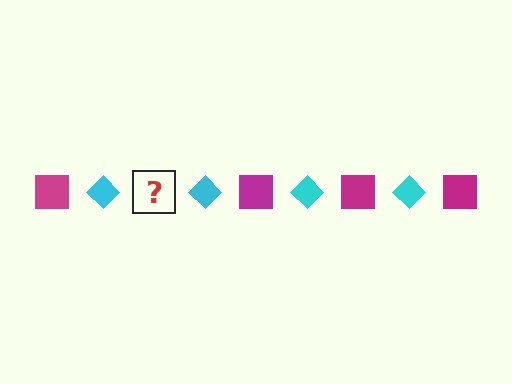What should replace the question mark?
The question mark should be replaced with a magenta square.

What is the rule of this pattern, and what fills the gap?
The rule is that the pattern alternates between magenta square and cyan diamond. The gap should be filled with a magenta square.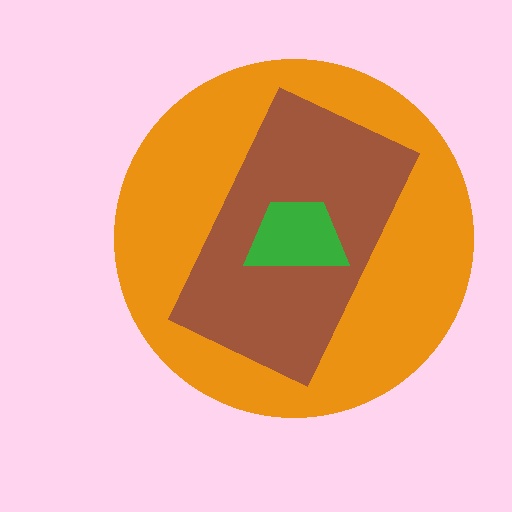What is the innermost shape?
The green trapezoid.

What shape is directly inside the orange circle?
The brown rectangle.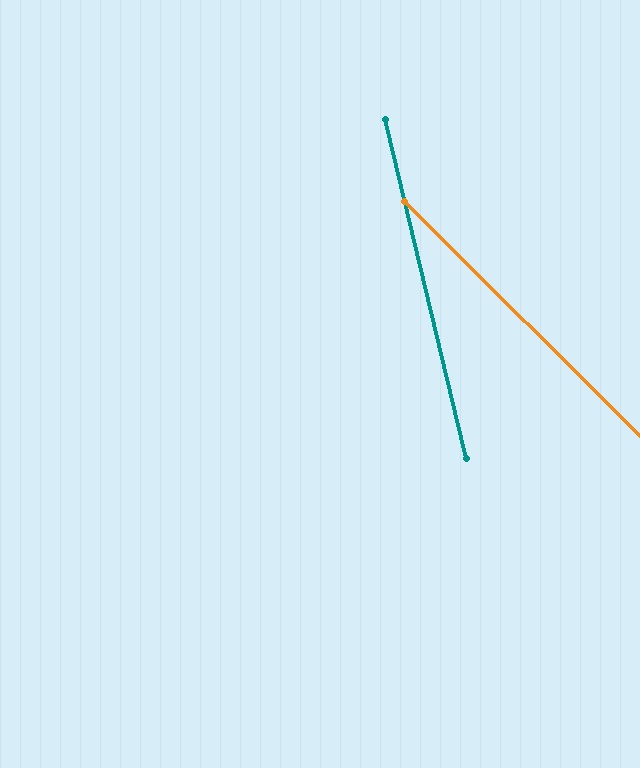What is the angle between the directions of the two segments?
Approximately 32 degrees.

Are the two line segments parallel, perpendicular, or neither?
Neither parallel nor perpendicular — they differ by about 32°.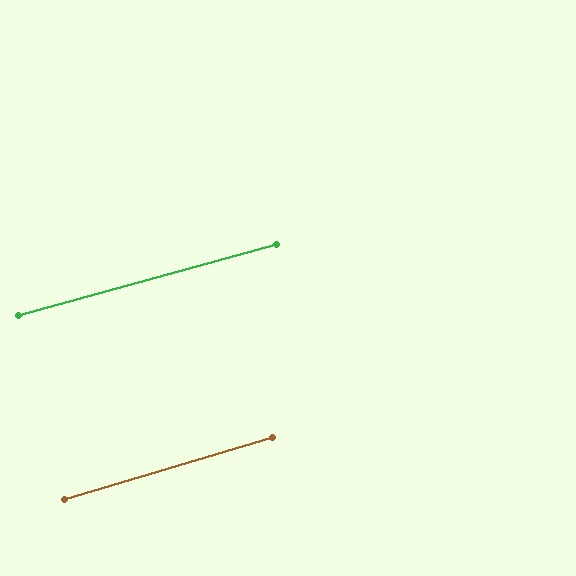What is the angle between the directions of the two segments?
Approximately 1 degree.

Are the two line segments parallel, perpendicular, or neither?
Parallel — their directions differ by only 1.5°.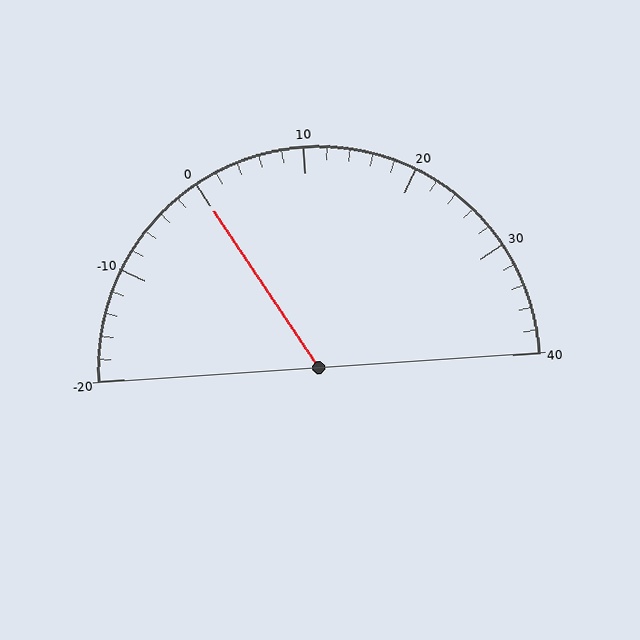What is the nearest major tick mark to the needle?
The nearest major tick mark is 0.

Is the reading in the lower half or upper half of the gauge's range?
The reading is in the lower half of the range (-20 to 40).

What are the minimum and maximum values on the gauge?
The gauge ranges from -20 to 40.